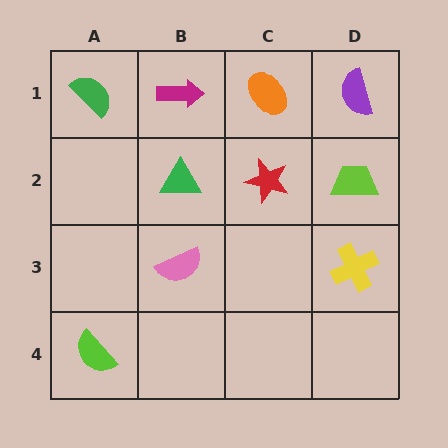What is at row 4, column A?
A lime semicircle.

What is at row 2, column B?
A green triangle.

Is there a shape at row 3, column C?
No, that cell is empty.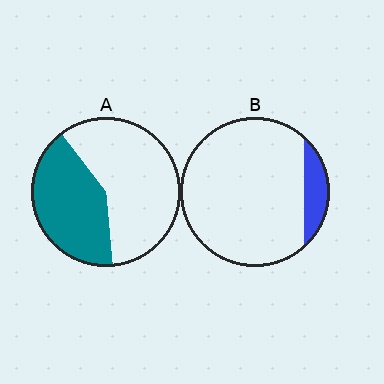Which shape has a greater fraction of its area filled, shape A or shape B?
Shape A.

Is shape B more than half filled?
No.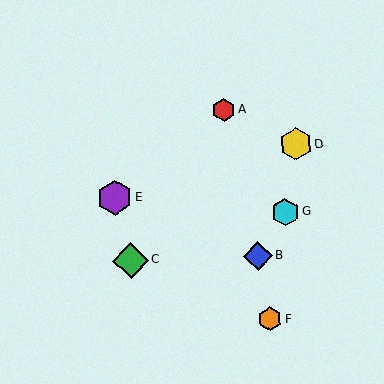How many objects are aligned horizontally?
2 objects (B, C) are aligned horizontally.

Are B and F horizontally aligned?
No, B is at y≈256 and F is at y≈319.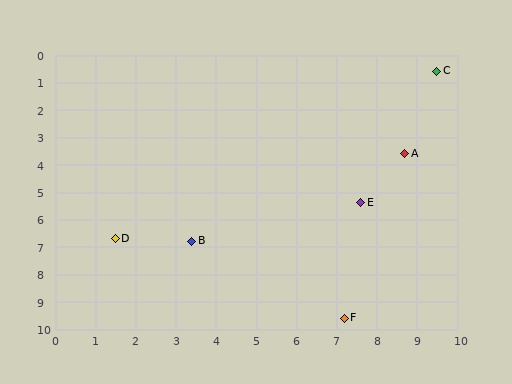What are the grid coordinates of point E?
Point E is at approximately (7.6, 5.4).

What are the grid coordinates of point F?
Point F is at approximately (7.2, 9.6).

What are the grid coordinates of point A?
Point A is at approximately (8.7, 3.6).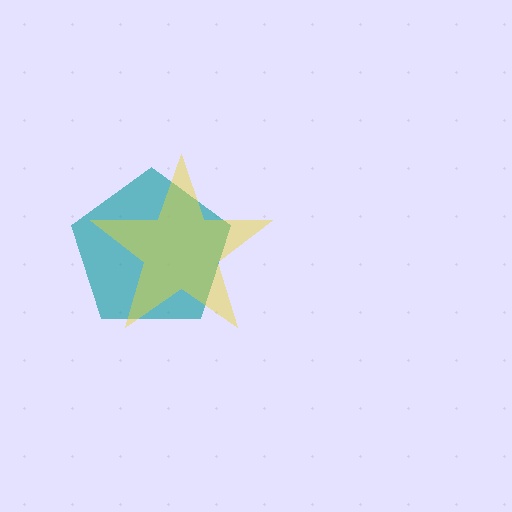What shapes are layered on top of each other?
The layered shapes are: a teal pentagon, a yellow star.